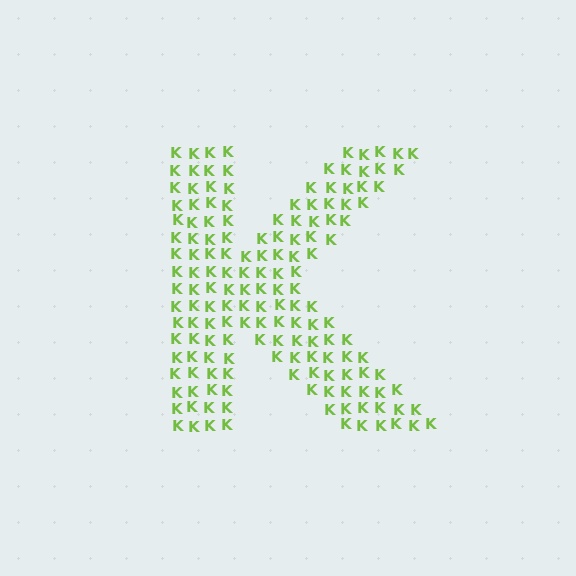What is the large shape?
The large shape is the letter K.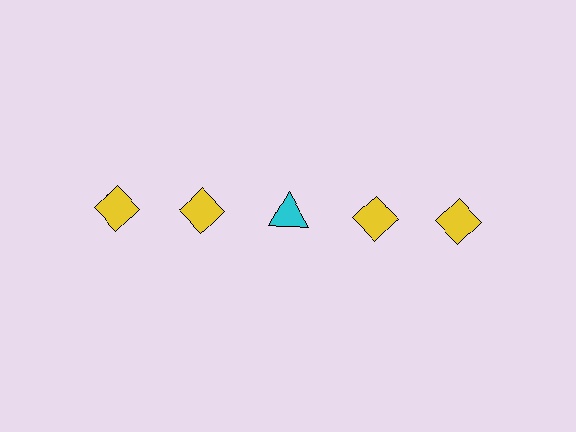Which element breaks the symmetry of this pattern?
The cyan triangle in the top row, center column breaks the symmetry. All other shapes are yellow diamonds.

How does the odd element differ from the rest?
It differs in both color (cyan instead of yellow) and shape (triangle instead of diamond).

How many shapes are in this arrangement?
There are 5 shapes arranged in a grid pattern.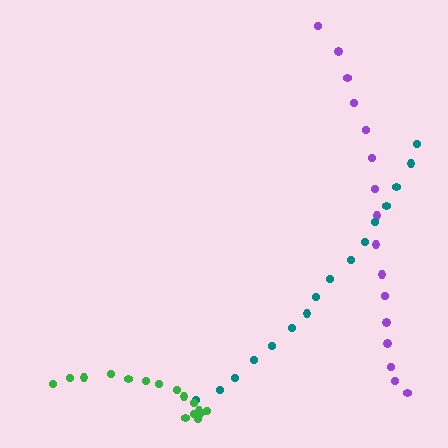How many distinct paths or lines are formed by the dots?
There are 3 distinct paths.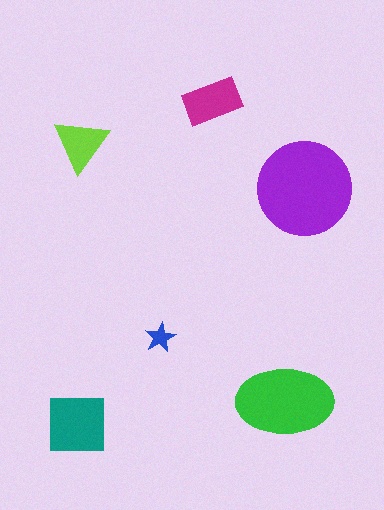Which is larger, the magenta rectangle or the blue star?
The magenta rectangle.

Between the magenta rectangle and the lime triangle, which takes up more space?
The magenta rectangle.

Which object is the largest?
The purple circle.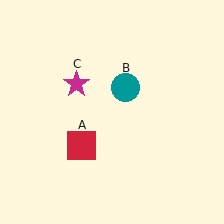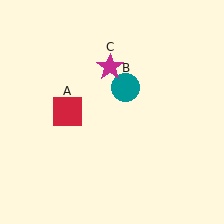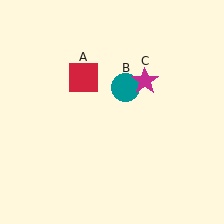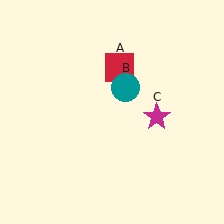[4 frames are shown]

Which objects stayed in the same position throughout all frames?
Teal circle (object B) remained stationary.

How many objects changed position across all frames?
2 objects changed position: red square (object A), magenta star (object C).